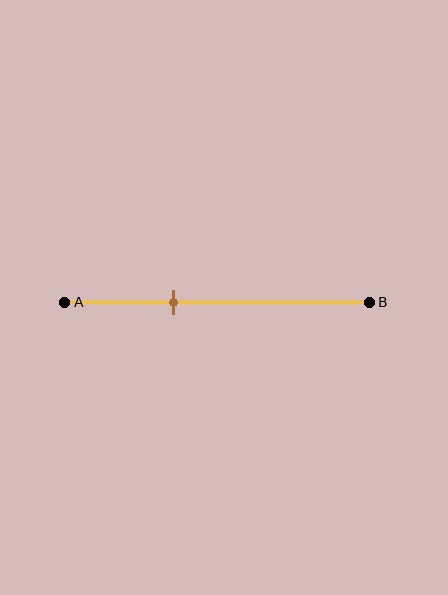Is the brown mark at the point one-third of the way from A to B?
Yes, the mark is approximately at the one-third point.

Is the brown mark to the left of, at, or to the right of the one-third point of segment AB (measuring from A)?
The brown mark is approximately at the one-third point of segment AB.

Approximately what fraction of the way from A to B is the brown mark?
The brown mark is approximately 35% of the way from A to B.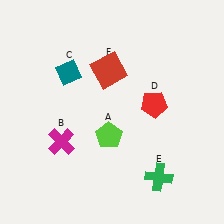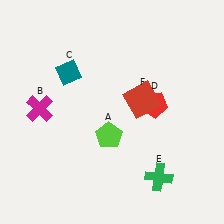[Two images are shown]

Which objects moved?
The objects that moved are: the magenta cross (B), the red square (F).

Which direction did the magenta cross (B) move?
The magenta cross (B) moved up.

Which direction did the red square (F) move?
The red square (F) moved right.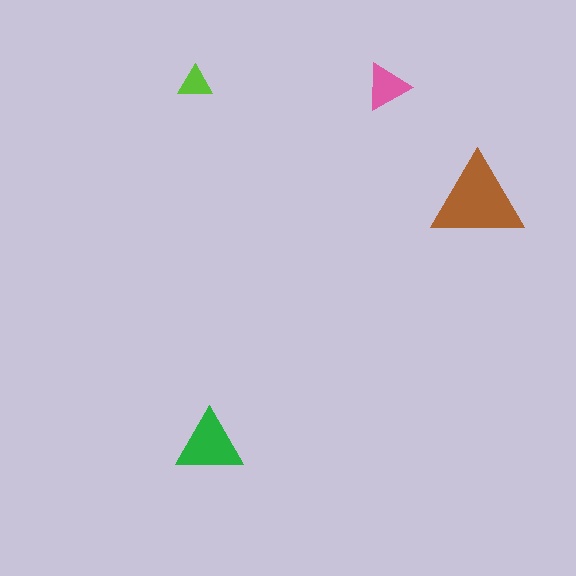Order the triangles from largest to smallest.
the brown one, the green one, the pink one, the lime one.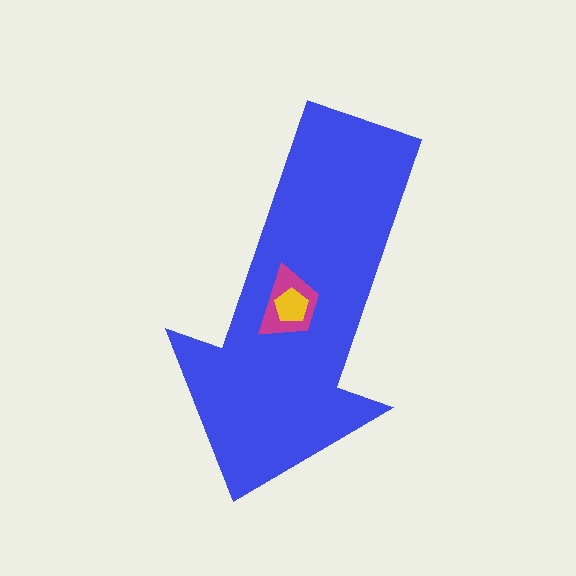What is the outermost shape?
The blue arrow.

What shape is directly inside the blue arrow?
The magenta trapezoid.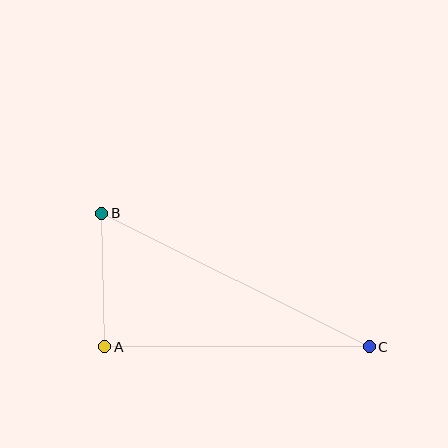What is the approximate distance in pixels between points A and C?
The distance between A and C is approximately 264 pixels.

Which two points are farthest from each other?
Points B and C are farthest from each other.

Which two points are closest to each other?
Points A and B are closest to each other.